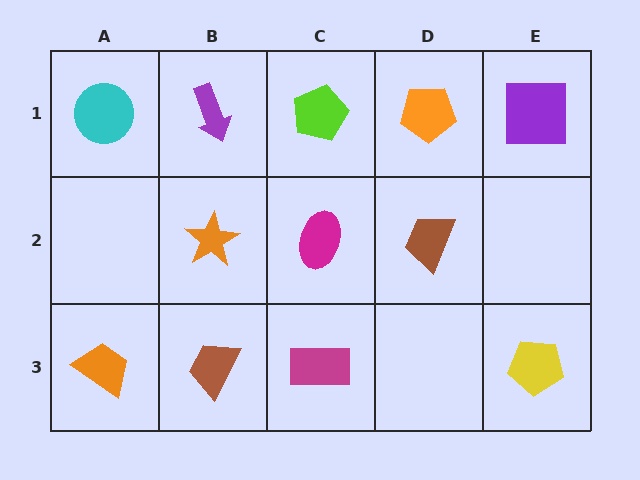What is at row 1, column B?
A purple arrow.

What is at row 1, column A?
A cyan circle.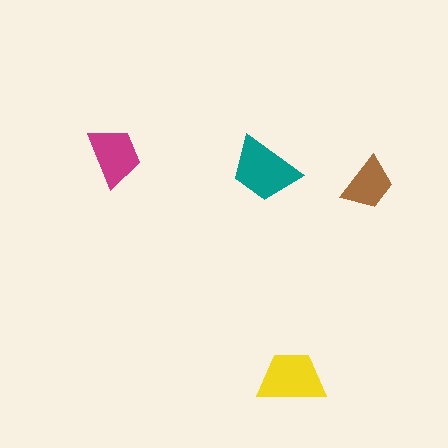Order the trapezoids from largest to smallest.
the teal one, the yellow one, the magenta one, the brown one.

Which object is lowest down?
The yellow trapezoid is bottommost.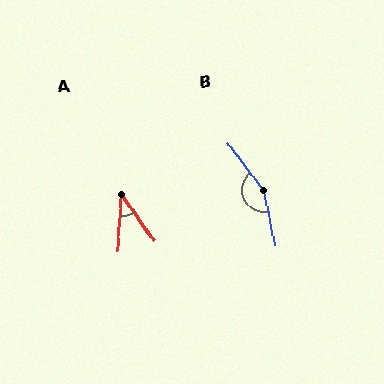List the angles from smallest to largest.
A (40°), B (154°).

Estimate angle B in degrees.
Approximately 154 degrees.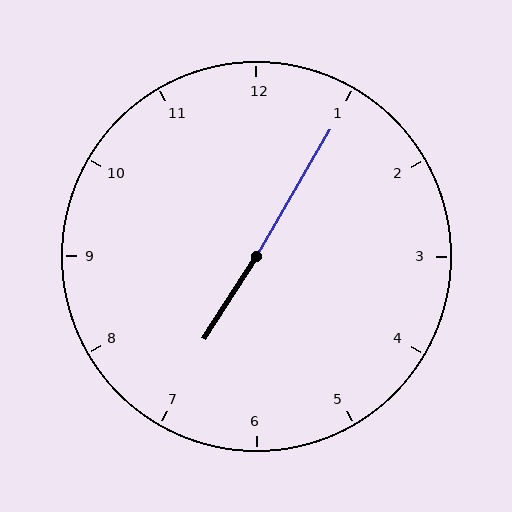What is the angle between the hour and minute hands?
Approximately 178 degrees.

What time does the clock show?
7:05.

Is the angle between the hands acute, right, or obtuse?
It is obtuse.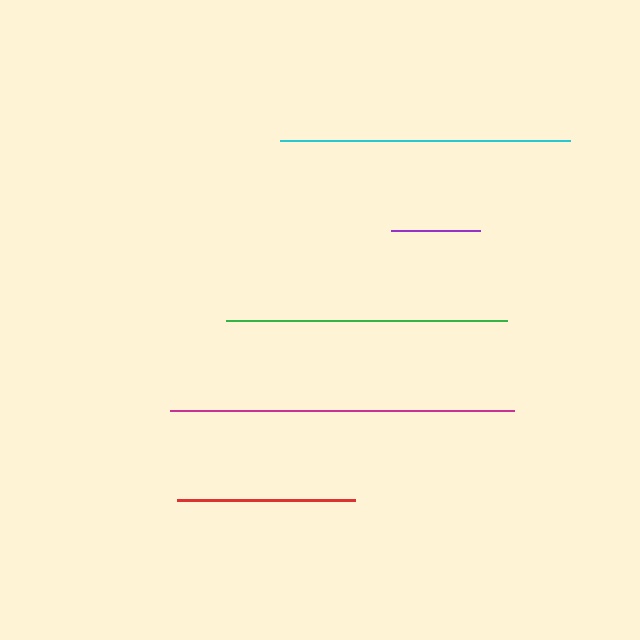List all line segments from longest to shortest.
From longest to shortest: magenta, cyan, green, red, purple.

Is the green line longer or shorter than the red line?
The green line is longer than the red line.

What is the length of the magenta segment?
The magenta segment is approximately 344 pixels long.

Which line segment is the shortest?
The purple line is the shortest at approximately 88 pixels.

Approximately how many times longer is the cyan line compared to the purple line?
The cyan line is approximately 3.3 times the length of the purple line.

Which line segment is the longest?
The magenta line is the longest at approximately 344 pixels.